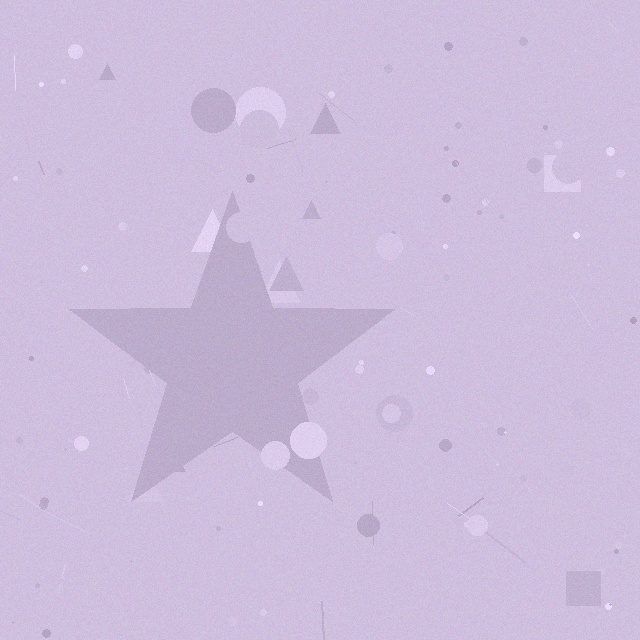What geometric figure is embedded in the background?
A star is embedded in the background.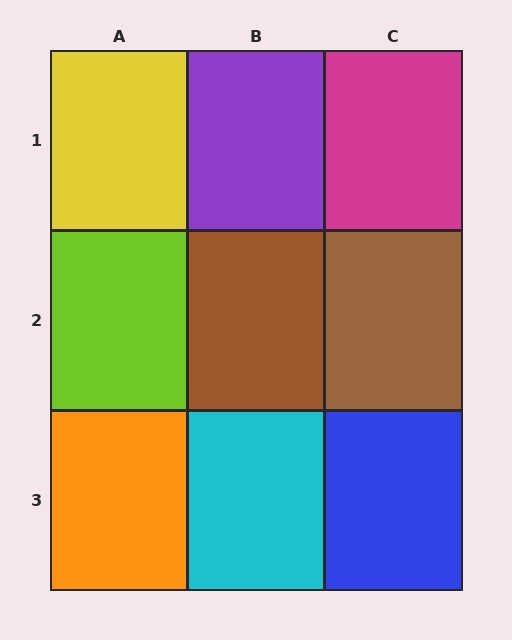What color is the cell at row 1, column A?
Yellow.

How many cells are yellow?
1 cell is yellow.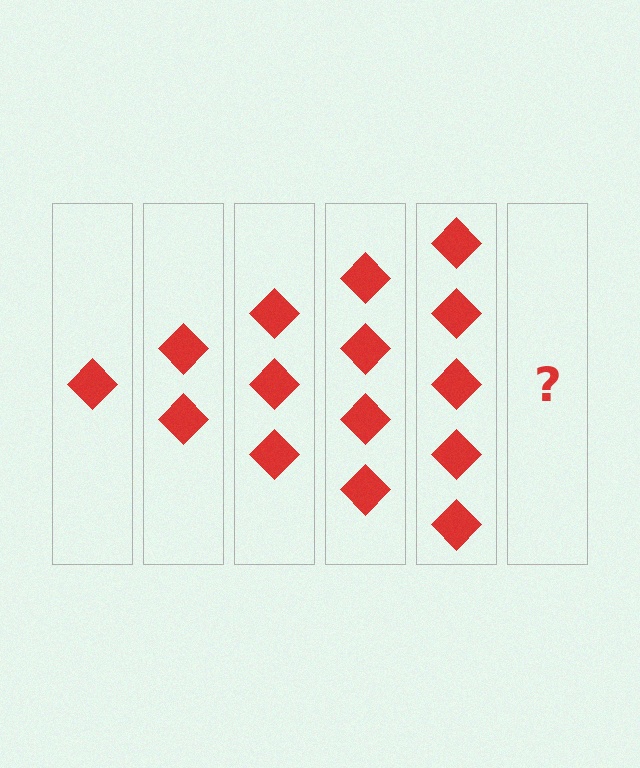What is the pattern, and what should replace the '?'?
The pattern is that each step adds one more diamond. The '?' should be 6 diamonds.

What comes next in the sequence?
The next element should be 6 diamonds.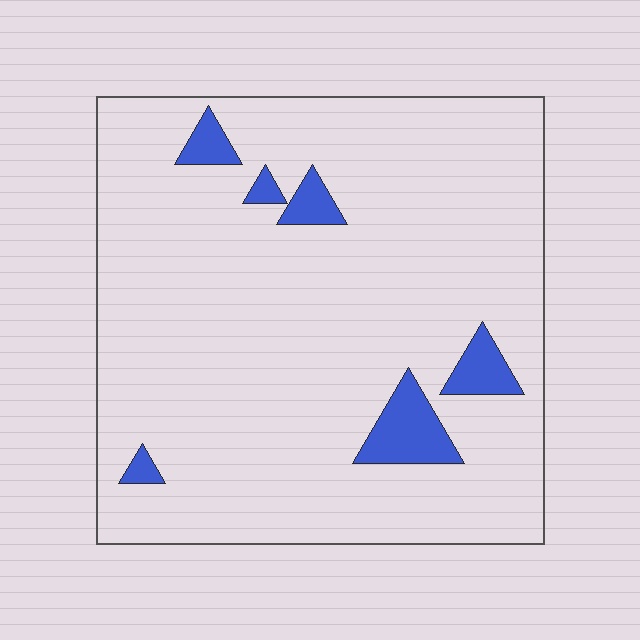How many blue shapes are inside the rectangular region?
6.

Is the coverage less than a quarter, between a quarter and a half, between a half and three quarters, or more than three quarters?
Less than a quarter.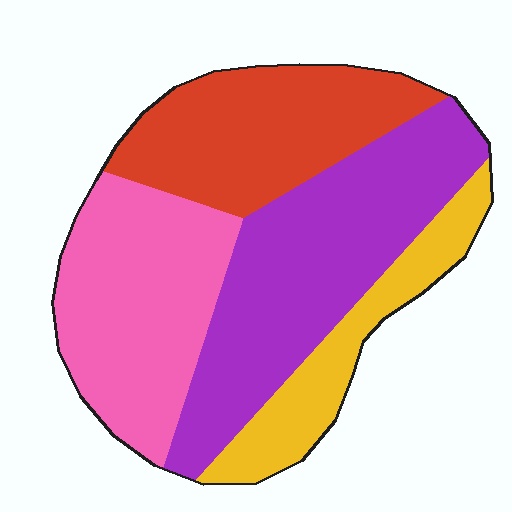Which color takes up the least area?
Yellow, at roughly 15%.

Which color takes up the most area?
Purple, at roughly 35%.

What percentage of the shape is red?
Red takes up between a sixth and a third of the shape.